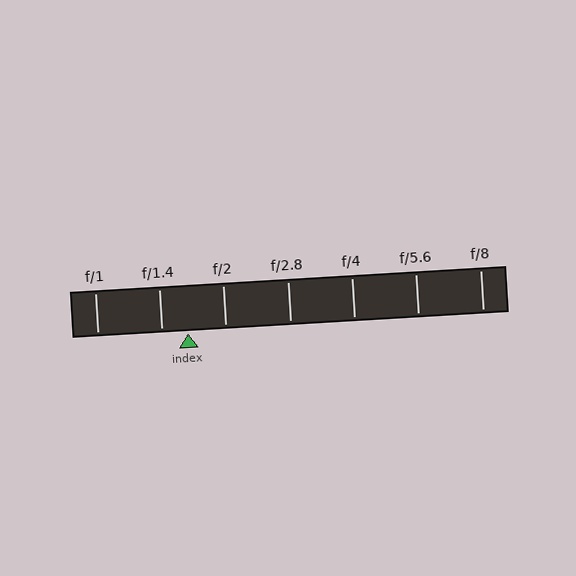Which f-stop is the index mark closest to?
The index mark is closest to f/1.4.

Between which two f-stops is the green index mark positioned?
The index mark is between f/1.4 and f/2.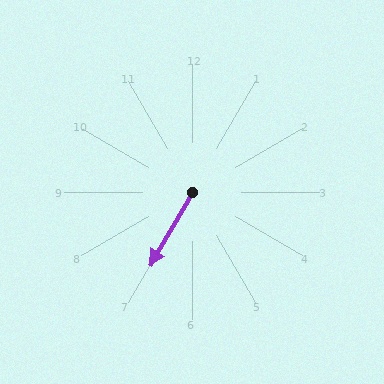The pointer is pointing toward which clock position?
Roughly 7 o'clock.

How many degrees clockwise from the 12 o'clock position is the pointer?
Approximately 210 degrees.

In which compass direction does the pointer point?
Southwest.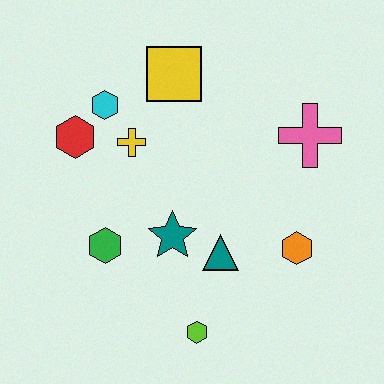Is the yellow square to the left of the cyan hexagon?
No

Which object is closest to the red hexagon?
The cyan hexagon is closest to the red hexagon.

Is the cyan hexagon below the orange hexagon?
No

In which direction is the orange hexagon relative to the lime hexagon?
The orange hexagon is to the right of the lime hexagon.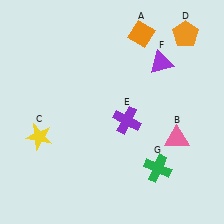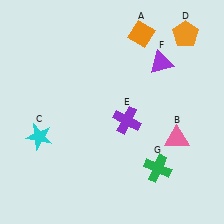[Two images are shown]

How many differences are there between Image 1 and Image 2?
There is 1 difference between the two images.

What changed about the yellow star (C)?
In Image 1, C is yellow. In Image 2, it changed to cyan.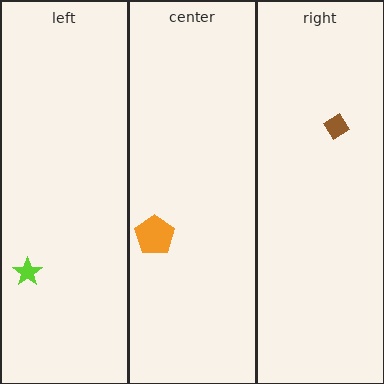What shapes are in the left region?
The lime star.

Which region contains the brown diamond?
The right region.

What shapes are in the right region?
The brown diamond.